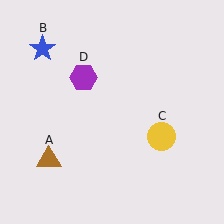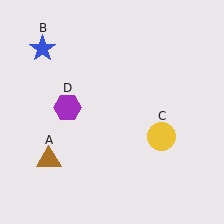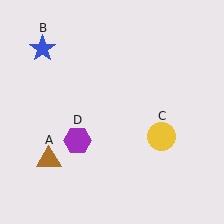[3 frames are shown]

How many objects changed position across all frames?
1 object changed position: purple hexagon (object D).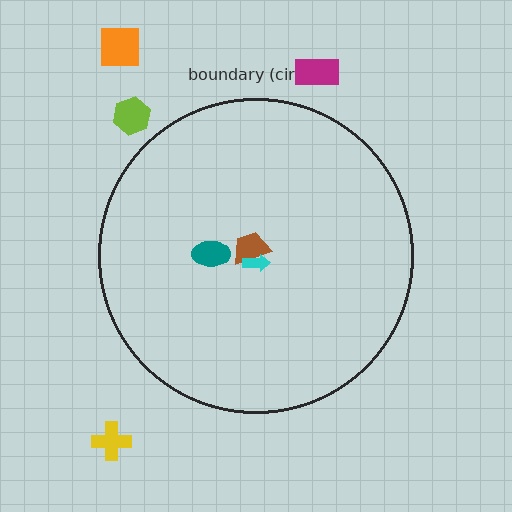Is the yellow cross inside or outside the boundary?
Outside.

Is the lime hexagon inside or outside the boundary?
Outside.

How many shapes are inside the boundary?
3 inside, 4 outside.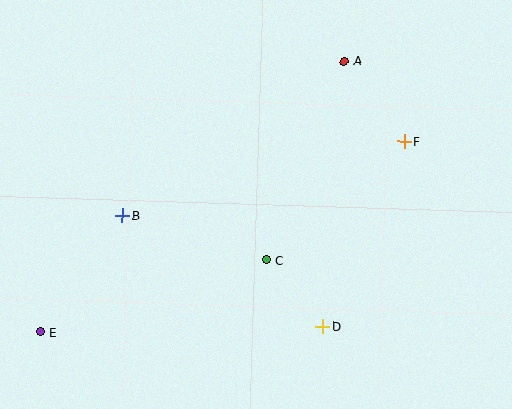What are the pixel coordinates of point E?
Point E is at (40, 332).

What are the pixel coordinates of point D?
Point D is at (323, 326).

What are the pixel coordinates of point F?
Point F is at (404, 141).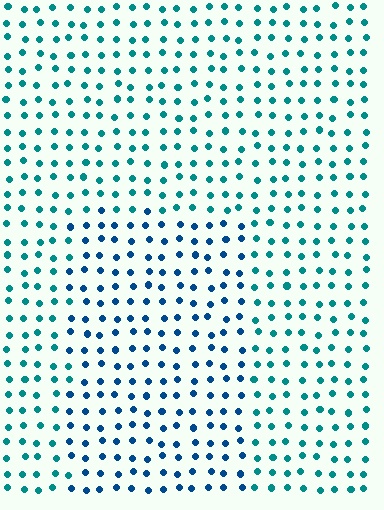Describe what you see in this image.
The image is filled with small teal elements in a uniform arrangement. A rectangle-shaped region is visible where the elements are tinted to a slightly different hue, forming a subtle color boundary.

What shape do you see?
I see a rectangle.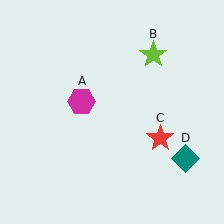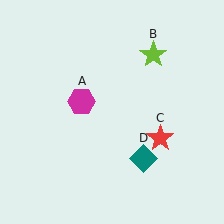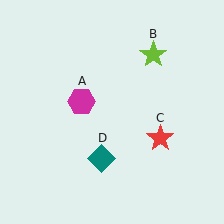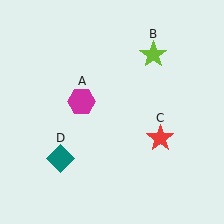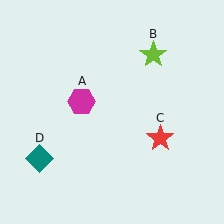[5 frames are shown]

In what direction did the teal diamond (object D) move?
The teal diamond (object D) moved left.